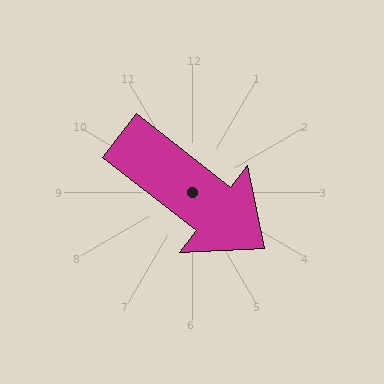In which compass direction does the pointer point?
Southeast.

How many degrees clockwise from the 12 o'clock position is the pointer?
Approximately 128 degrees.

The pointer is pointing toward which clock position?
Roughly 4 o'clock.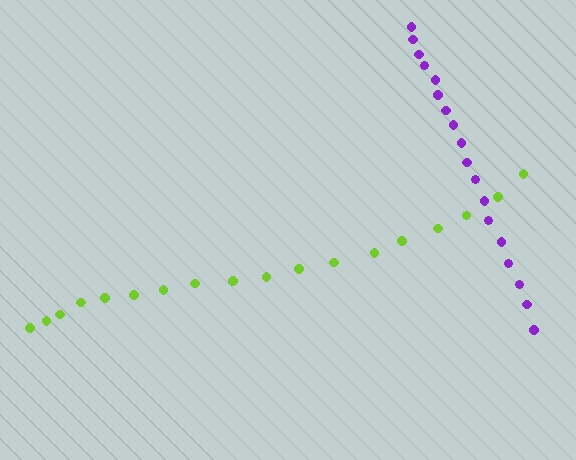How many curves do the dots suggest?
There are 2 distinct paths.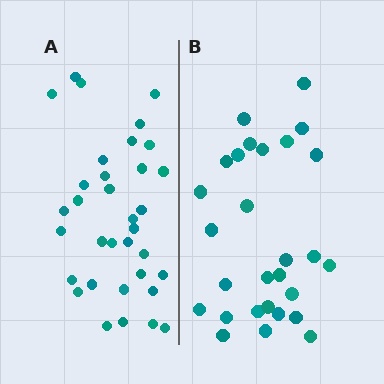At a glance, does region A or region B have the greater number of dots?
Region A (the left region) has more dots.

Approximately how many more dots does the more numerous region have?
Region A has about 6 more dots than region B.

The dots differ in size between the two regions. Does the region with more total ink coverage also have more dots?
No. Region B has more total ink coverage because its dots are larger, but region A actually contains more individual dots. Total area can be misleading — the number of items is what matters here.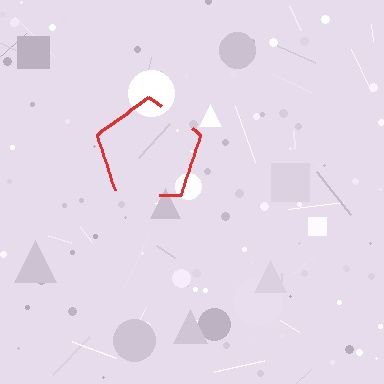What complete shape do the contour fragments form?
The contour fragments form a pentagon.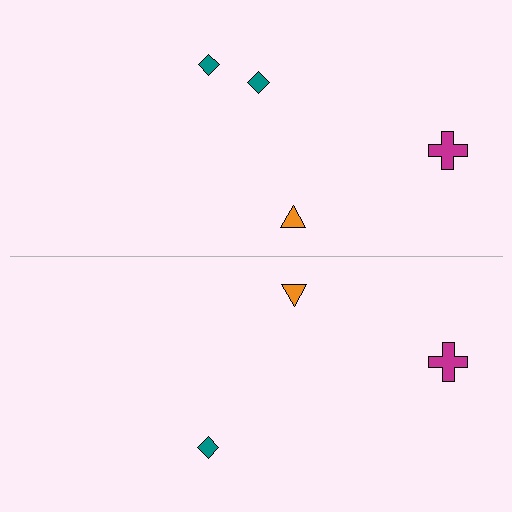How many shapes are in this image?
There are 7 shapes in this image.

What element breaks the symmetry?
A teal diamond is missing from the bottom side.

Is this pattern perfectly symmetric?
No, the pattern is not perfectly symmetric. A teal diamond is missing from the bottom side.